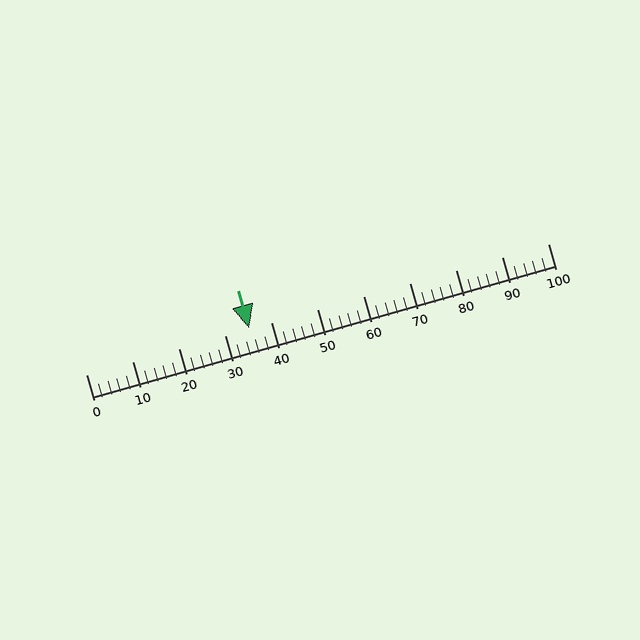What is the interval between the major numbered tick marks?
The major tick marks are spaced 10 units apart.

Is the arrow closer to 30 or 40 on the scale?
The arrow is closer to 40.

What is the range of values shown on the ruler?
The ruler shows values from 0 to 100.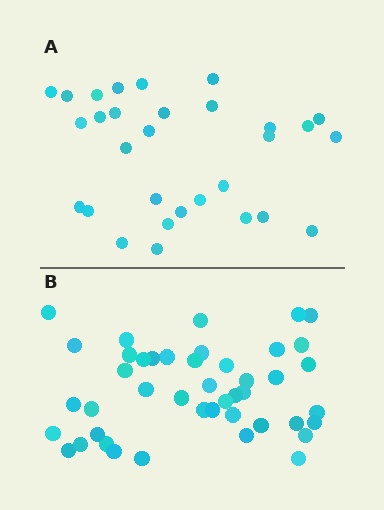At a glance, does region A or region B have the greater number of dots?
Region B (the bottom region) has more dots.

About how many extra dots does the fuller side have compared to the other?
Region B has approximately 15 more dots than region A.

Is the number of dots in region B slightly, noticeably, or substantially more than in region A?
Region B has substantially more. The ratio is roughly 1.5 to 1.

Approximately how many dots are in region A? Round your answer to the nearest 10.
About 30 dots.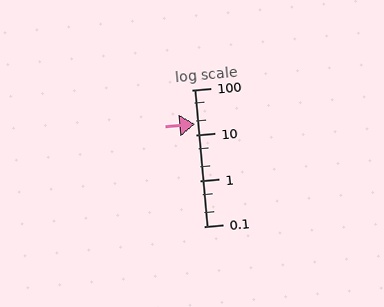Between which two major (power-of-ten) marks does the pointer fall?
The pointer is between 10 and 100.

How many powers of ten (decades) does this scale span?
The scale spans 3 decades, from 0.1 to 100.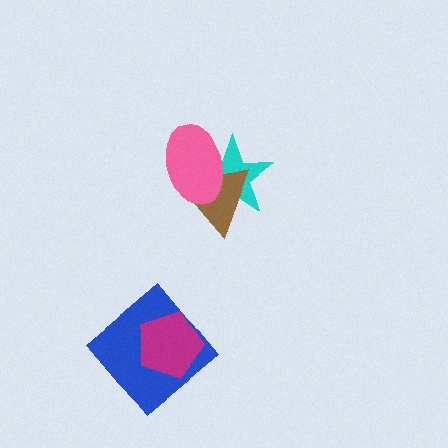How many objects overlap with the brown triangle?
2 objects overlap with the brown triangle.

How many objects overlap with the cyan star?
2 objects overlap with the cyan star.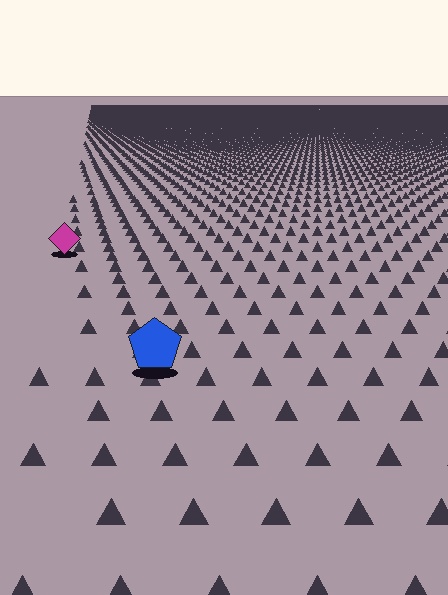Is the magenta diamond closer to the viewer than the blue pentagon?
No. The blue pentagon is closer — you can tell from the texture gradient: the ground texture is coarser near it.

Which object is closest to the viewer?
The blue pentagon is closest. The texture marks near it are larger and more spread out.